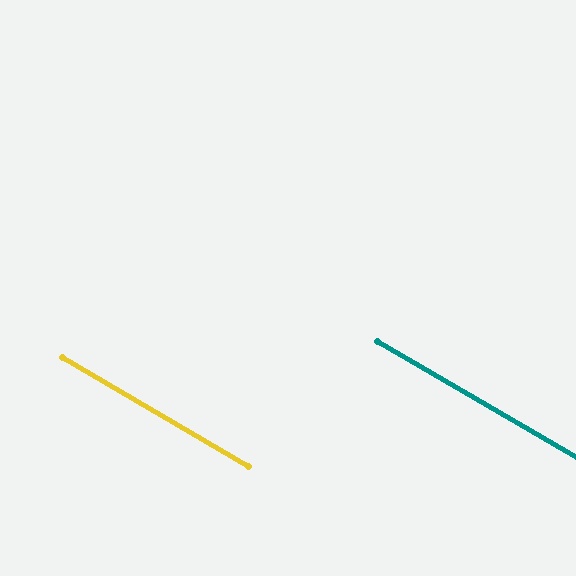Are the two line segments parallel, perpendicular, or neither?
Parallel — their directions differ by only 0.2°.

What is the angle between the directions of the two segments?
Approximately 0 degrees.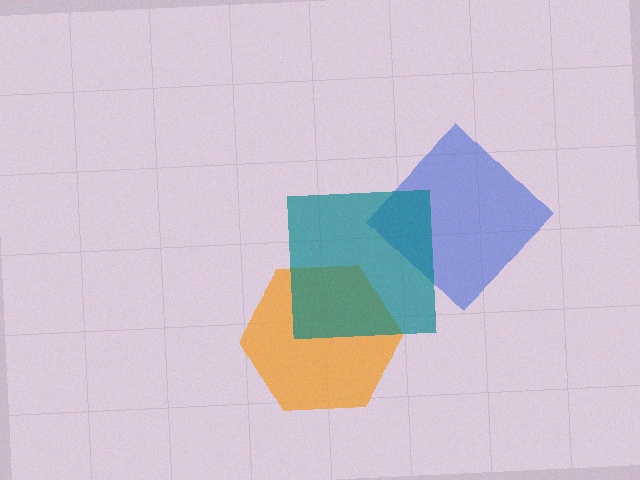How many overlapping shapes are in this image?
There are 3 overlapping shapes in the image.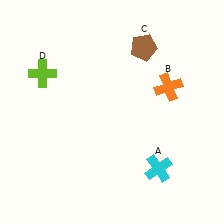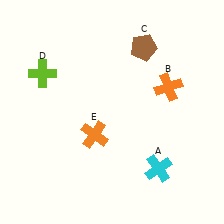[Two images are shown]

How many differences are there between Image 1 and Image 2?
There is 1 difference between the two images.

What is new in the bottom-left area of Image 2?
An orange cross (E) was added in the bottom-left area of Image 2.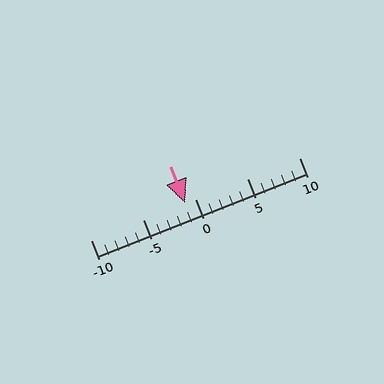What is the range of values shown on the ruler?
The ruler shows values from -10 to 10.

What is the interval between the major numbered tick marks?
The major tick marks are spaced 5 units apart.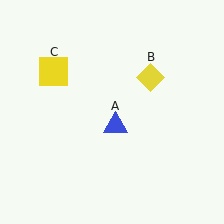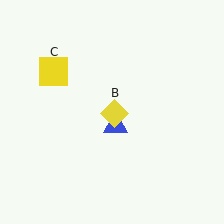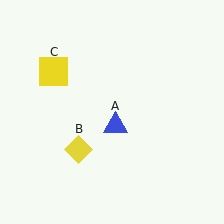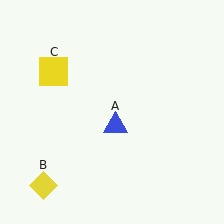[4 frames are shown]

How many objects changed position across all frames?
1 object changed position: yellow diamond (object B).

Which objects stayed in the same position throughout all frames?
Blue triangle (object A) and yellow square (object C) remained stationary.